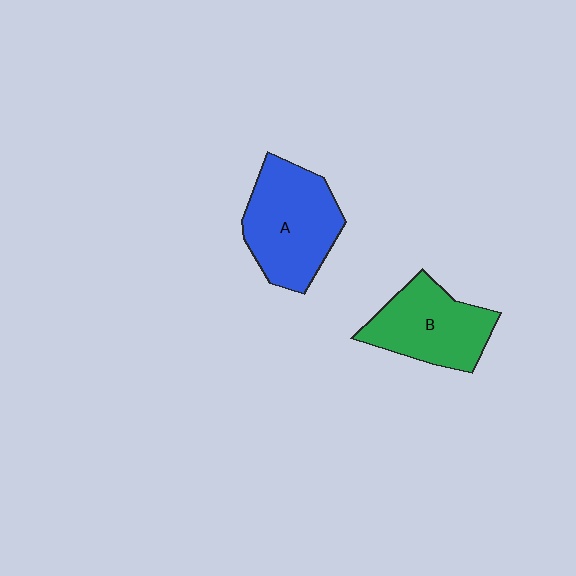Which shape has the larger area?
Shape A (blue).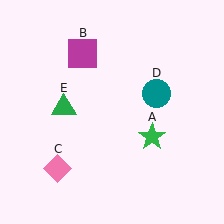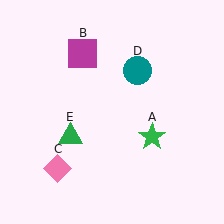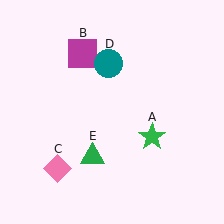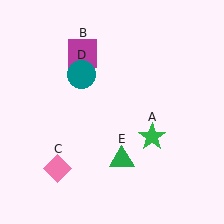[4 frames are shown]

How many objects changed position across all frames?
2 objects changed position: teal circle (object D), green triangle (object E).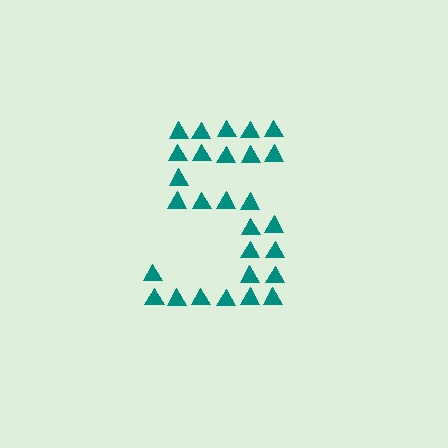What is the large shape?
The large shape is the digit 5.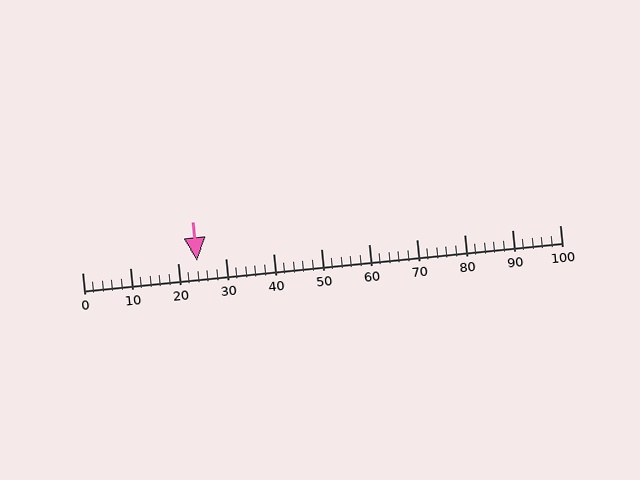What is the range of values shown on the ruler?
The ruler shows values from 0 to 100.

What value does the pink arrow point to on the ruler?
The pink arrow points to approximately 24.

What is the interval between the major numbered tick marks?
The major tick marks are spaced 10 units apart.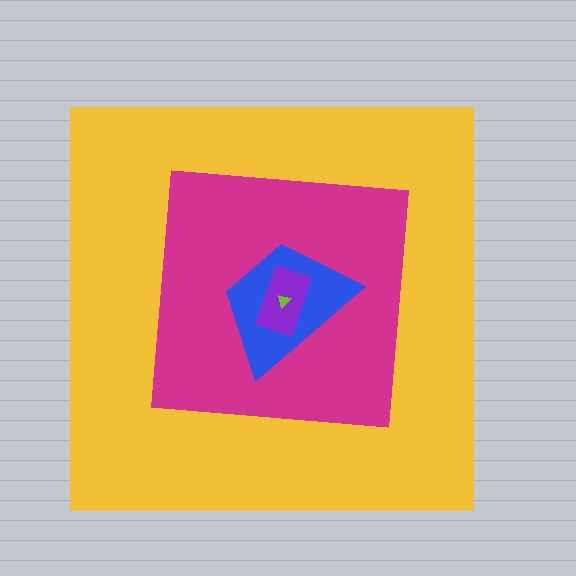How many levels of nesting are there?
5.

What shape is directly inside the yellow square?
The magenta square.